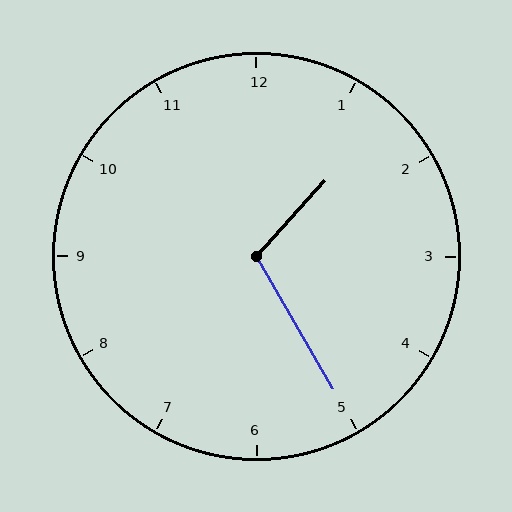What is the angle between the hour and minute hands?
Approximately 108 degrees.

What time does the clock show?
1:25.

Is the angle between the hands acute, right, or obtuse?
It is obtuse.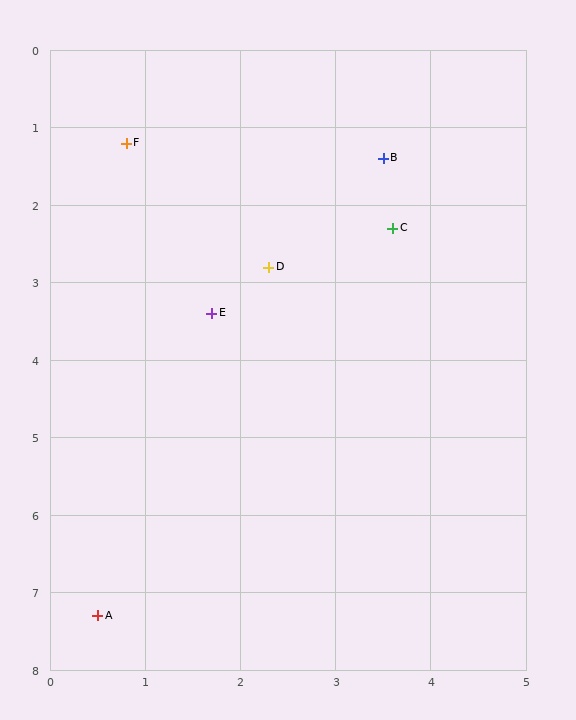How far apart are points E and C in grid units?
Points E and C are about 2.2 grid units apart.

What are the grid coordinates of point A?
Point A is at approximately (0.5, 7.3).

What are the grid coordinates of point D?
Point D is at approximately (2.3, 2.8).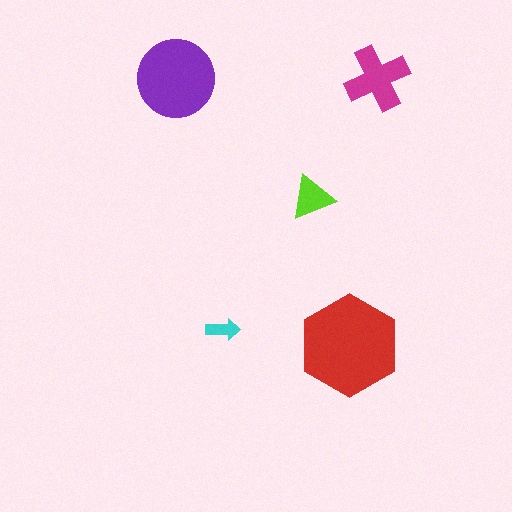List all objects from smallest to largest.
The cyan arrow, the lime triangle, the magenta cross, the purple circle, the red hexagon.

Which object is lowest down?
The red hexagon is bottommost.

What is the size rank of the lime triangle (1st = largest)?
4th.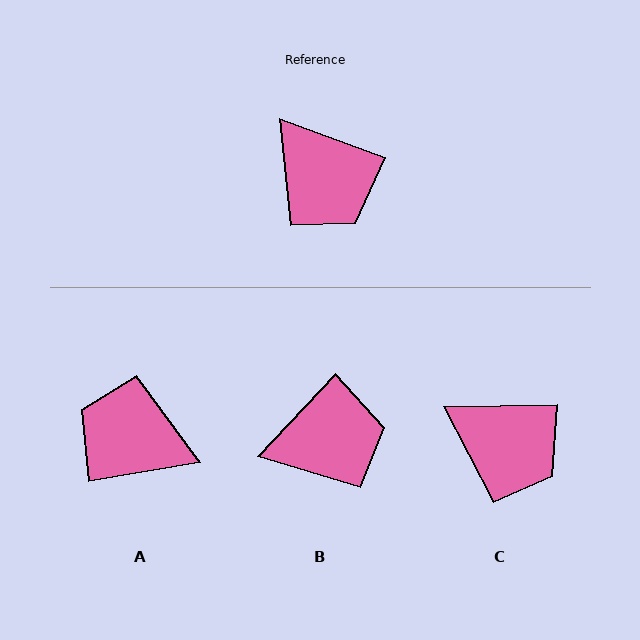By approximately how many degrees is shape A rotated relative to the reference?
Approximately 150 degrees clockwise.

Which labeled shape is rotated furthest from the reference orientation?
A, about 150 degrees away.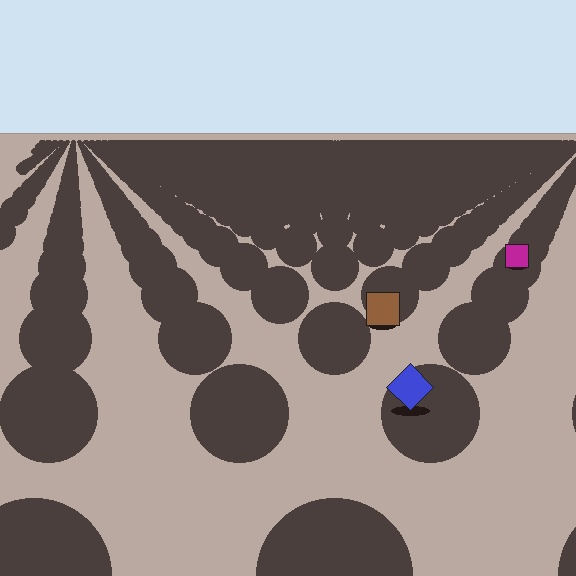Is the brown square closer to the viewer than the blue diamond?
No. The blue diamond is closer — you can tell from the texture gradient: the ground texture is coarser near it.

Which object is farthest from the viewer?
The magenta square is farthest from the viewer. It appears smaller and the ground texture around it is denser.